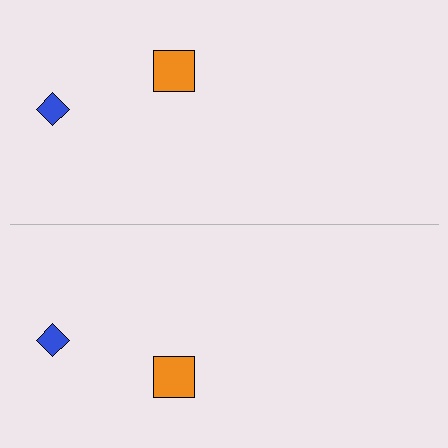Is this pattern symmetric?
Yes, this pattern has bilateral (reflection) symmetry.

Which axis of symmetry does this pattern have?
The pattern has a horizontal axis of symmetry running through the center of the image.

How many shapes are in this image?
There are 4 shapes in this image.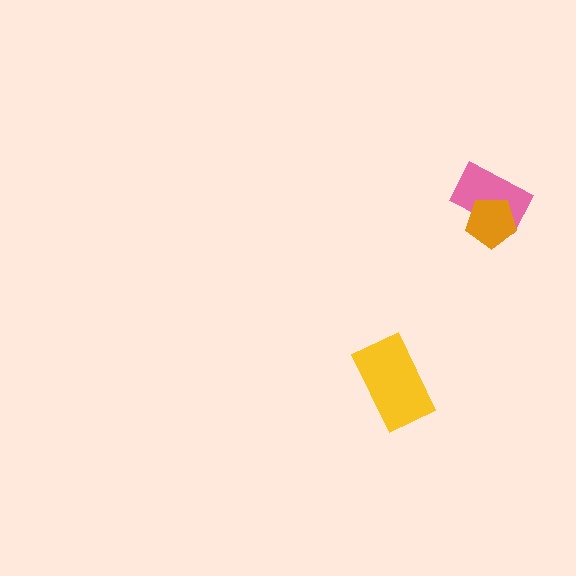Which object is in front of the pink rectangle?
The orange pentagon is in front of the pink rectangle.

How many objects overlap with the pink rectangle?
1 object overlaps with the pink rectangle.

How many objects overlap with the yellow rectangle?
0 objects overlap with the yellow rectangle.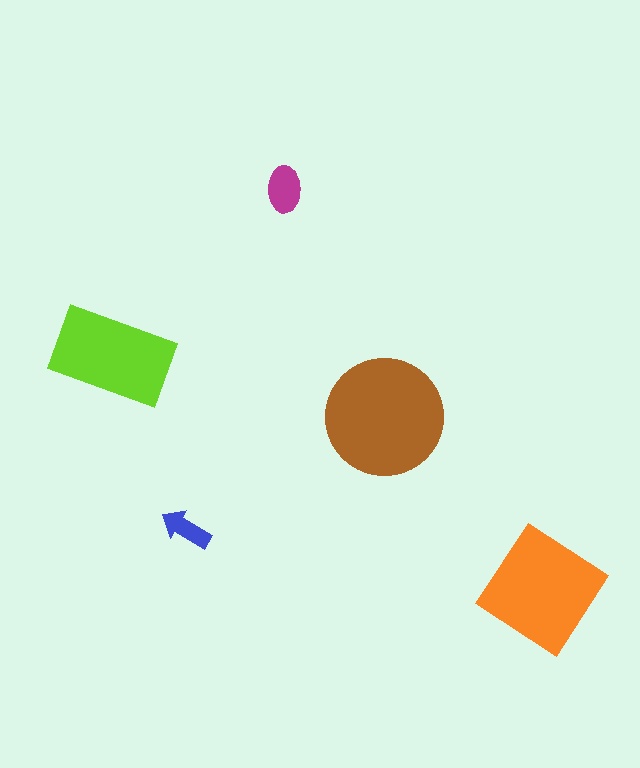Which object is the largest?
The brown circle.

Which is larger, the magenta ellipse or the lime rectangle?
The lime rectangle.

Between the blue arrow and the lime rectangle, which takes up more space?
The lime rectangle.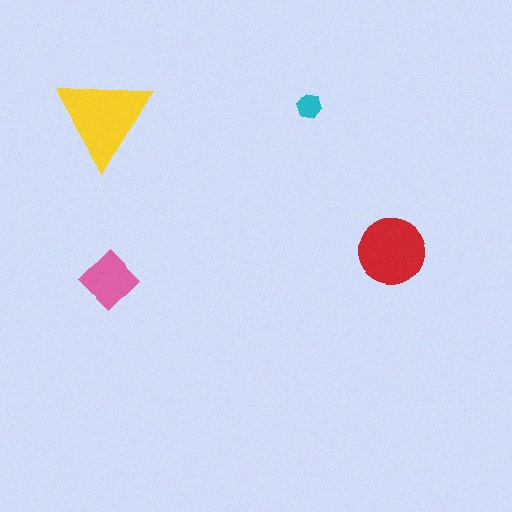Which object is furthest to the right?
The red circle is rightmost.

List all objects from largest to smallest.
The yellow triangle, the red circle, the pink diamond, the cyan hexagon.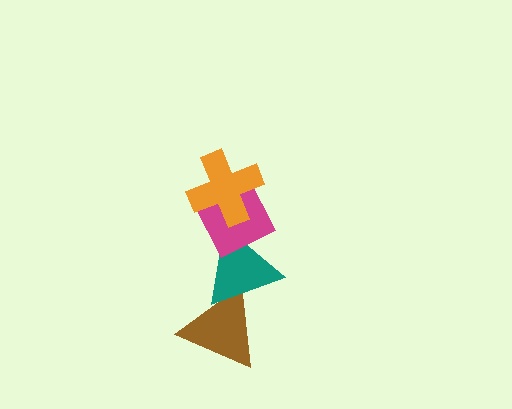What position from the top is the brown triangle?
The brown triangle is 4th from the top.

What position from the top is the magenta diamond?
The magenta diamond is 2nd from the top.